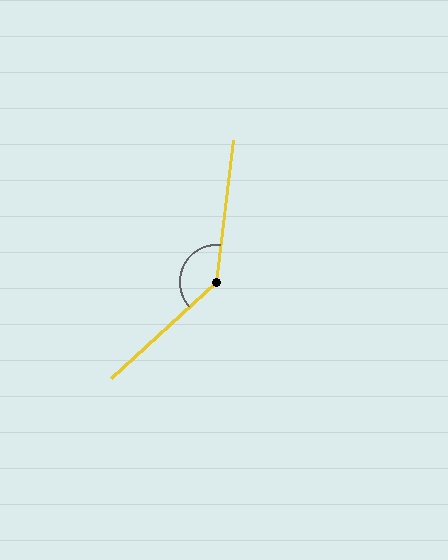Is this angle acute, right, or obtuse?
It is obtuse.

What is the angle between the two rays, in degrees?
Approximately 139 degrees.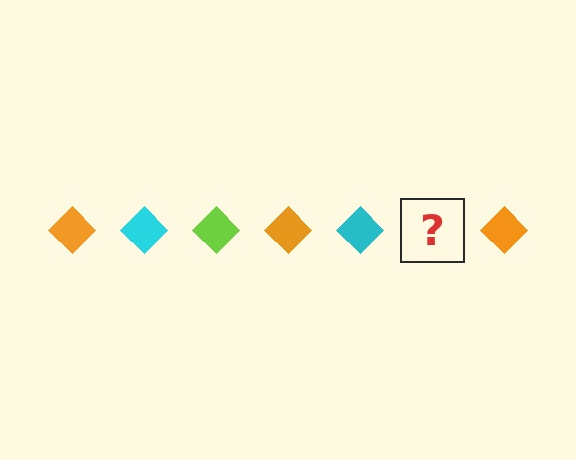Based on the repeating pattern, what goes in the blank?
The blank should be a lime diamond.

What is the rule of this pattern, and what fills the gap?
The rule is that the pattern cycles through orange, cyan, lime diamonds. The gap should be filled with a lime diamond.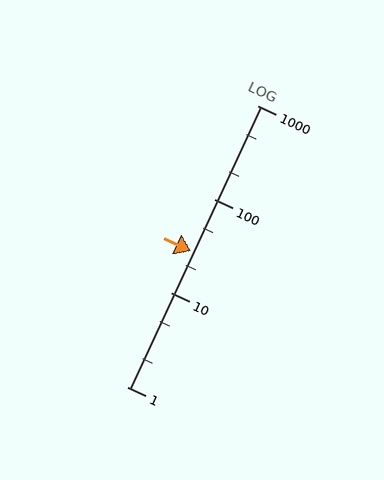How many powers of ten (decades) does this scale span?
The scale spans 3 decades, from 1 to 1000.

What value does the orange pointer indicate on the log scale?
The pointer indicates approximately 28.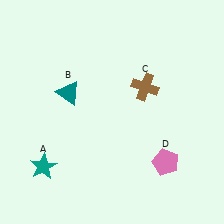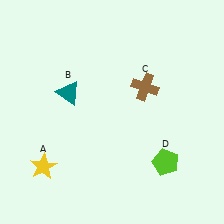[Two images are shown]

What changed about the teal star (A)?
In Image 1, A is teal. In Image 2, it changed to yellow.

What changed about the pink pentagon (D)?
In Image 1, D is pink. In Image 2, it changed to lime.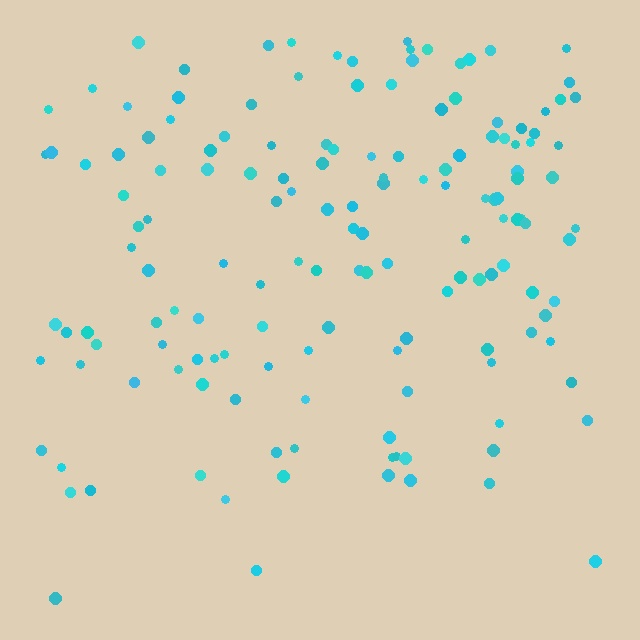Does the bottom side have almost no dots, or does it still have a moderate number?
Still a moderate number, just noticeably fewer than the top.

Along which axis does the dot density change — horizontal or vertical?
Vertical.